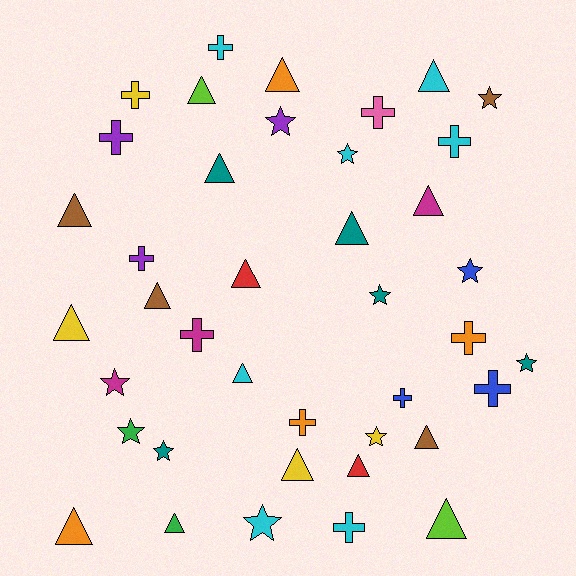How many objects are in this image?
There are 40 objects.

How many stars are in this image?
There are 11 stars.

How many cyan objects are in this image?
There are 7 cyan objects.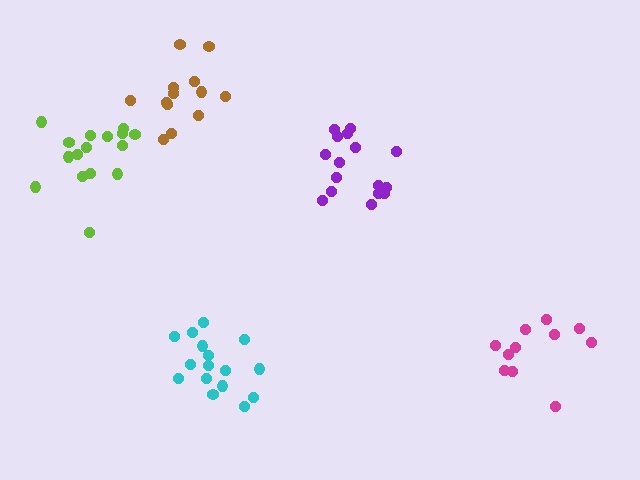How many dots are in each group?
Group 1: 16 dots, Group 2: 16 dots, Group 3: 16 dots, Group 4: 13 dots, Group 5: 11 dots (72 total).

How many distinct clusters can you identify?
There are 5 distinct clusters.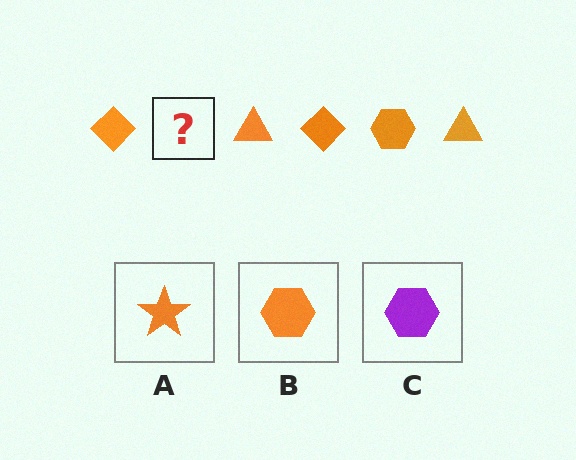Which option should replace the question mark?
Option B.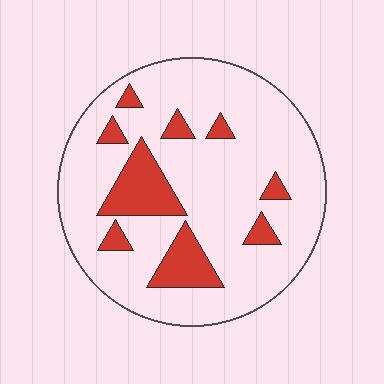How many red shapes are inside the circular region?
9.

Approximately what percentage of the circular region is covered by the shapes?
Approximately 20%.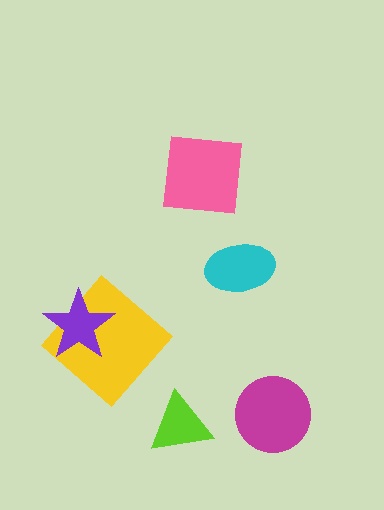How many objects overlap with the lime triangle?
0 objects overlap with the lime triangle.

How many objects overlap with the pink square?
0 objects overlap with the pink square.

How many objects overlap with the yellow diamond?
1 object overlaps with the yellow diamond.